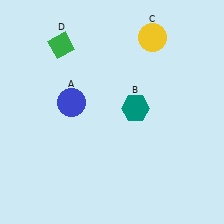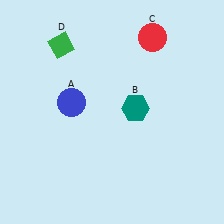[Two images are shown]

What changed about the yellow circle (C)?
In Image 1, C is yellow. In Image 2, it changed to red.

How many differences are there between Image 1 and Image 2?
There is 1 difference between the two images.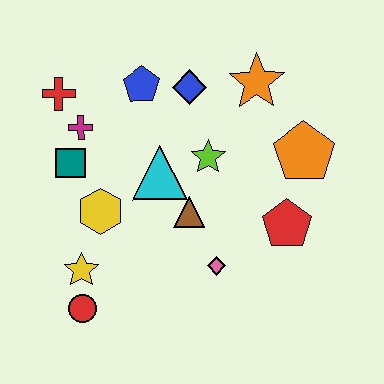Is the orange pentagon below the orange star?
Yes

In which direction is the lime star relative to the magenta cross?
The lime star is to the right of the magenta cross.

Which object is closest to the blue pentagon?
The blue diamond is closest to the blue pentagon.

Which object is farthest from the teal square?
The orange pentagon is farthest from the teal square.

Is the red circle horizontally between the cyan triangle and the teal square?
Yes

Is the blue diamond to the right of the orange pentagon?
No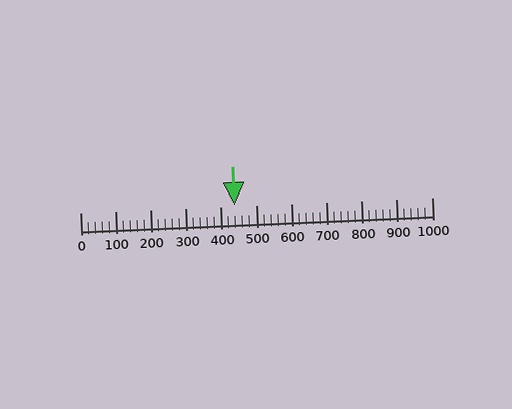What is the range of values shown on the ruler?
The ruler shows values from 0 to 1000.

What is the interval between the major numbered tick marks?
The major tick marks are spaced 100 units apart.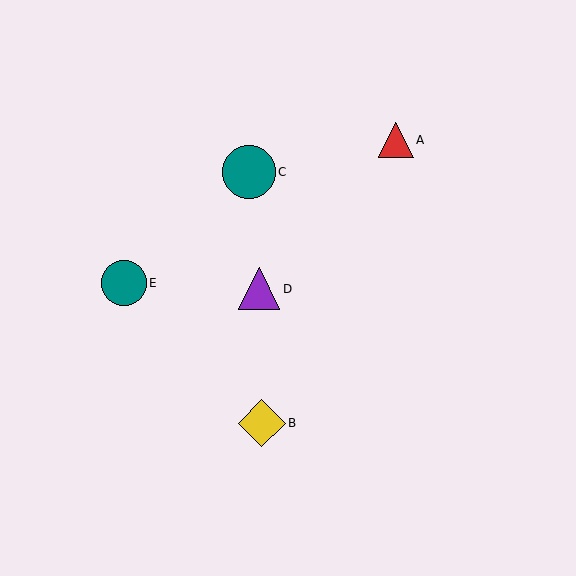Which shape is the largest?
The teal circle (labeled C) is the largest.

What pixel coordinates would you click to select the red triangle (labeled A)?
Click at (396, 140) to select the red triangle A.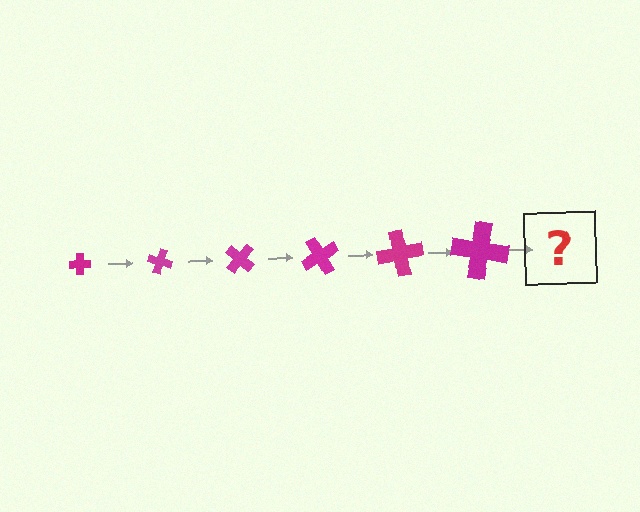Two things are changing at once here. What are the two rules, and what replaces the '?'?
The two rules are that the cross grows larger each step and it rotates 20 degrees each step. The '?' should be a cross, larger than the previous one and rotated 120 degrees from the start.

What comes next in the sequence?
The next element should be a cross, larger than the previous one and rotated 120 degrees from the start.